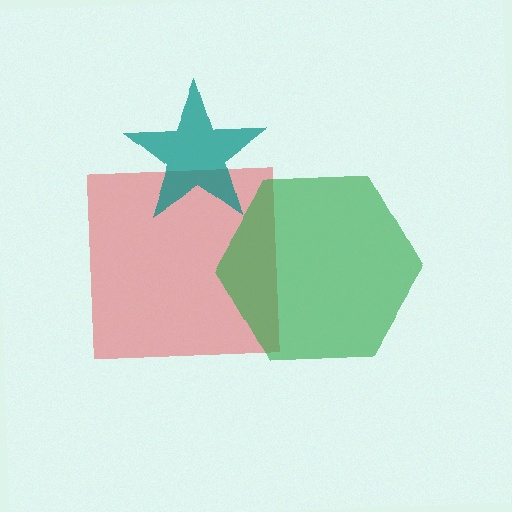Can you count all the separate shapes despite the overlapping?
Yes, there are 3 separate shapes.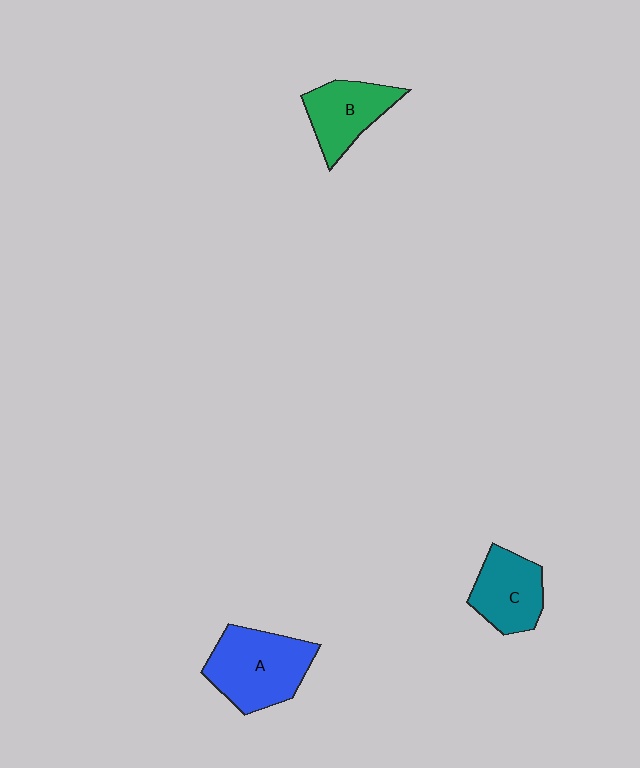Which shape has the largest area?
Shape A (blue).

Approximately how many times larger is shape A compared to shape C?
Approximately 1.4 times.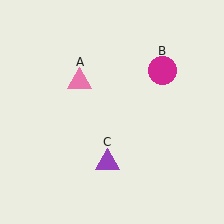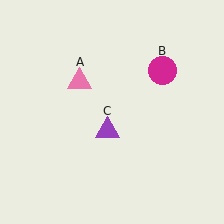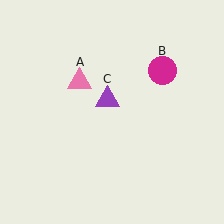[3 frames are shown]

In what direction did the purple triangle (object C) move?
The purple triangle (object C) moved up.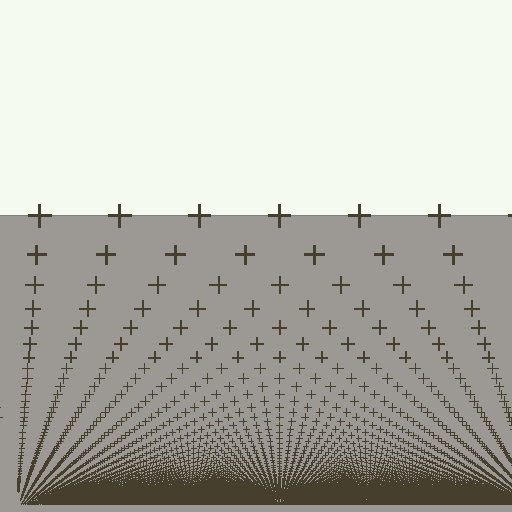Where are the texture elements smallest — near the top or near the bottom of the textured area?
Near the bottom.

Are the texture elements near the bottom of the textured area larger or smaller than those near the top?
Smaller. The gradient is inverted — elements near the bottom are smaller and denser.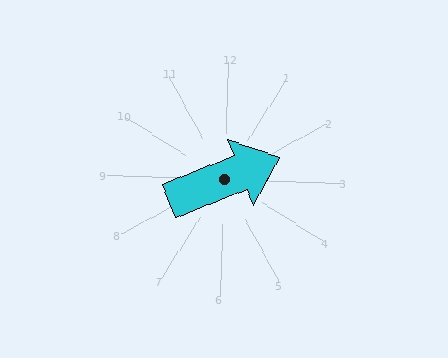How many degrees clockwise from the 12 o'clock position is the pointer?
Approximately 66 degrees.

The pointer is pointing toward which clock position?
Roughly 2 o'clock.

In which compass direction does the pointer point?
Northeast.